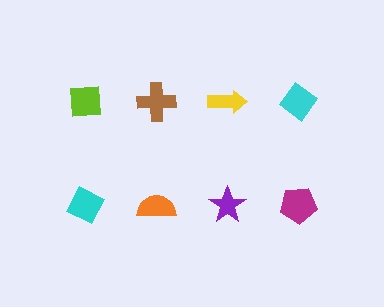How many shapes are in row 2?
4 shapes.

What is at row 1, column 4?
A cyan diamond.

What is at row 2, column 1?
A cyan diamond.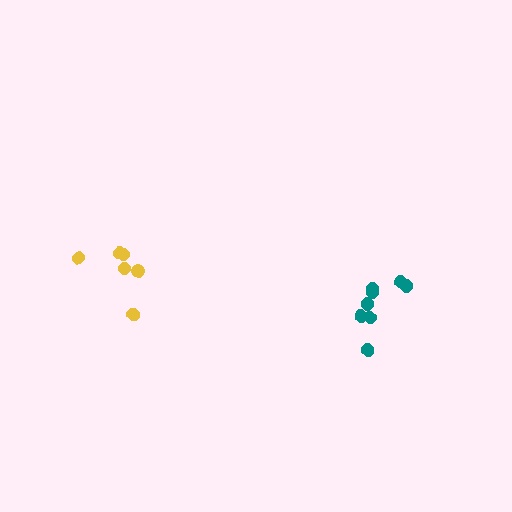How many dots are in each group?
Group 1: 8 dots, Group 2: 6 dots (14 total).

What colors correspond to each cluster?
The clusters are colored: teal, yellow.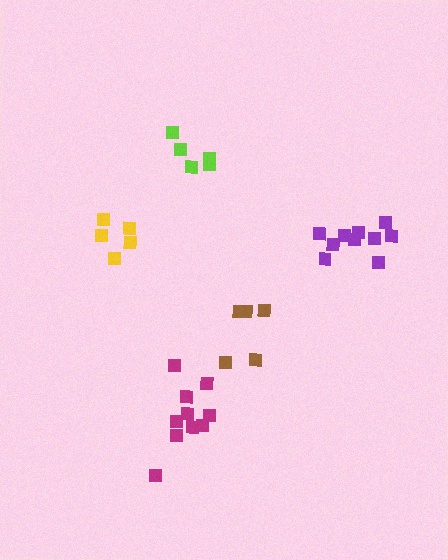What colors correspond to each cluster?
The clusters are colored: yellow, lime, purple, brown, magenta.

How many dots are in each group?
Group 1: 5 dots, Group 2: 5 dots, Group 3: 10 dots, Group 4: 5 dots, Group 5: 10 dots (35 total).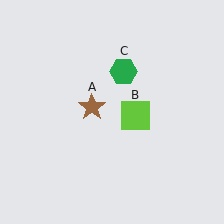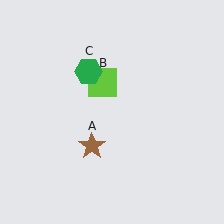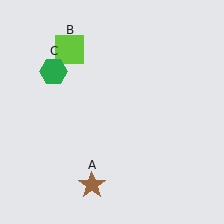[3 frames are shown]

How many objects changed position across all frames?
3 objects changed position: brown star (object A), lime square (object B), green hexagon (object C).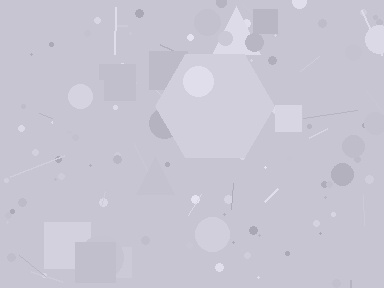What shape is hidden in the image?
A hexagon is hidden in the image.